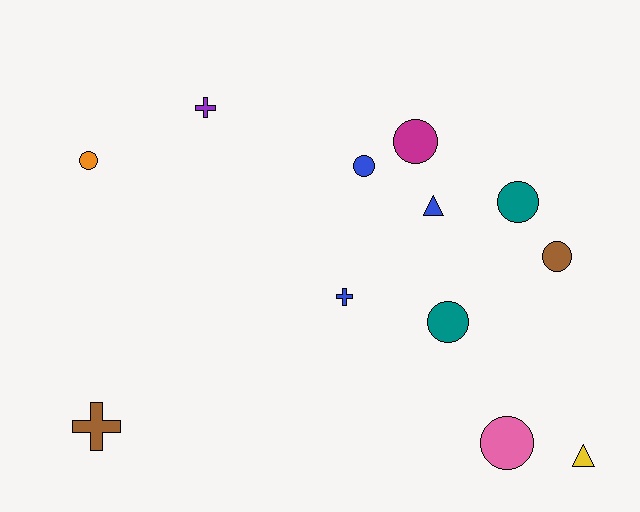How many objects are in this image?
There are 12 objects.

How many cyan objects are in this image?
There are no cyan objects.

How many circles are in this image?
There are 7 circles.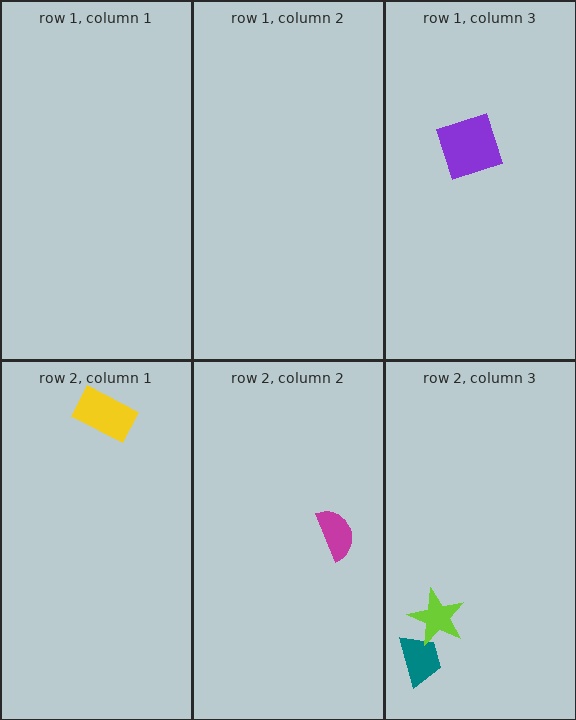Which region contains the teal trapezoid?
The row 2, column 3 region.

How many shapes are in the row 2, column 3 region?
2.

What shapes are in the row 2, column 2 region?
The magenta semicircle.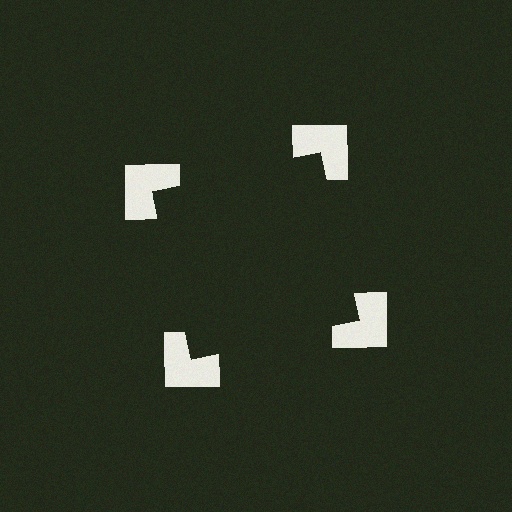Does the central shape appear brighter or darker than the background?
It typically appears slightly darker than the background, even though no actual brightness change is drawn.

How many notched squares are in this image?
There are 4 — one at each vertex of the illusory square.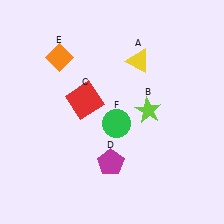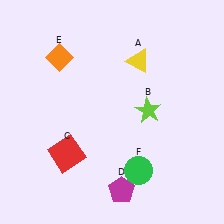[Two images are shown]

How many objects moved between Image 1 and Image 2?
3 objects moved between the two images.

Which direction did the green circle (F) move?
The green circle (F) moved down.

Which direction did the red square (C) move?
The red square (C) moved down.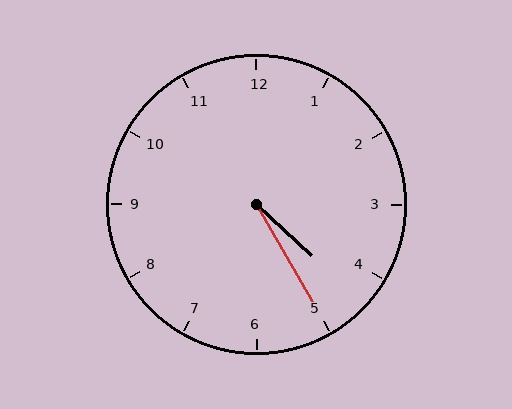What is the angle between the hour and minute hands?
Approximately 18 degrees.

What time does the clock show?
4:25.